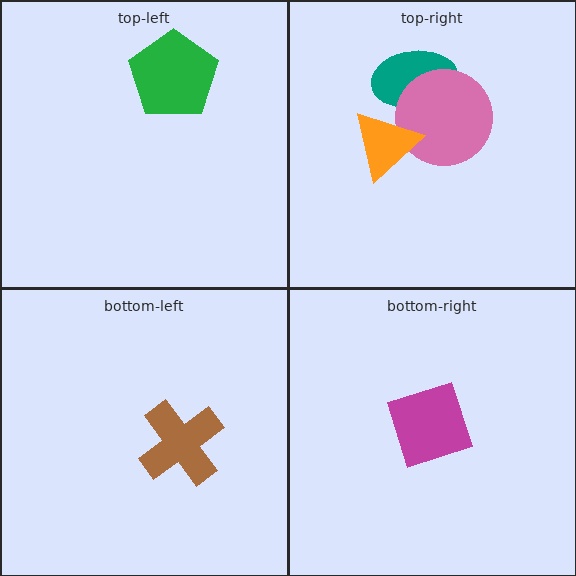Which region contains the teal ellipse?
The top-right region.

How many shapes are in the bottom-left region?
1.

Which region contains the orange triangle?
The top-right region.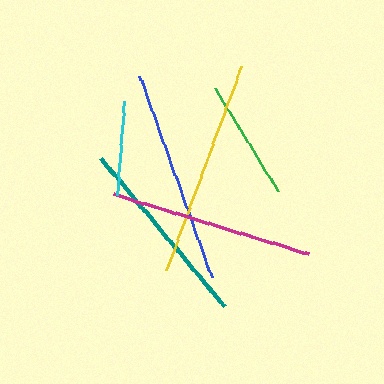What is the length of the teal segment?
The teal segment is approximately 193 pixels long.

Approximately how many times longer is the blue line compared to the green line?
The blue line is approximately 1.8 times the length of the green line.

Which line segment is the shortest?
The cyan line is the shortest at approximately 95 pixels.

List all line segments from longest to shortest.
From longest to shortest: yellow, blue, magenta, teal, green, cyan.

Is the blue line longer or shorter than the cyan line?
The blue line is longer than the cyan line.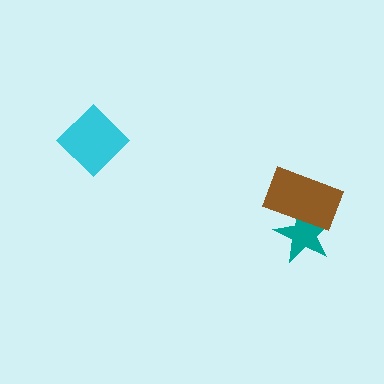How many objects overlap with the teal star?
1 object overlaps with the teal star.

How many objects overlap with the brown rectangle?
1 object overlaps with the brown rectangle.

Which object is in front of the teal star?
The brown rectangle is in front of the teal star.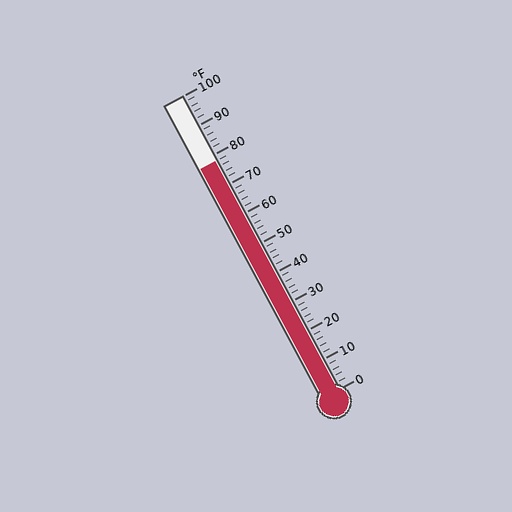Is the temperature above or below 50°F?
The temperature is above 50°F.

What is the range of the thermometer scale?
The thermometer scale ranges from 0°F to 100°F.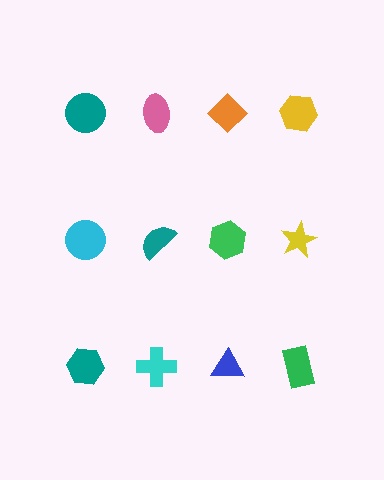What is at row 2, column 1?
A cyan circle.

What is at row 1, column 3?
An orange diamond.